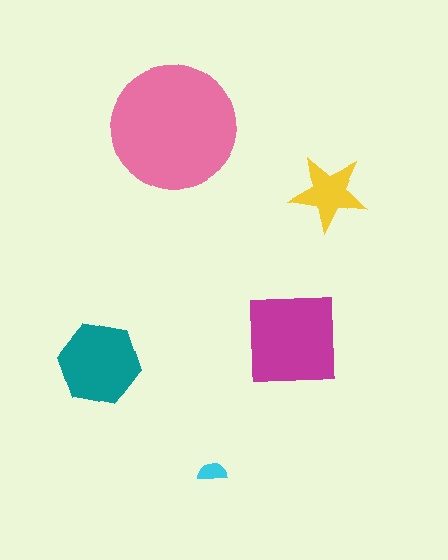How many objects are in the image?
There are 5 objects in the image.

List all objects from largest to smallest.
The pink circle, the magenta square, the teal hexagon, the yellow star, the cyan semicircle.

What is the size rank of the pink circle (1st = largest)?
1st.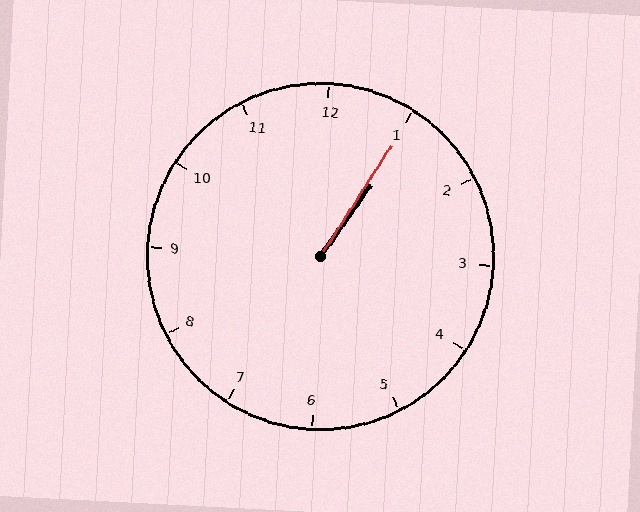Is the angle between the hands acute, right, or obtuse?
It is acute.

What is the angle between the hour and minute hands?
Approximately 2 degrees.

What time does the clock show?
1:05.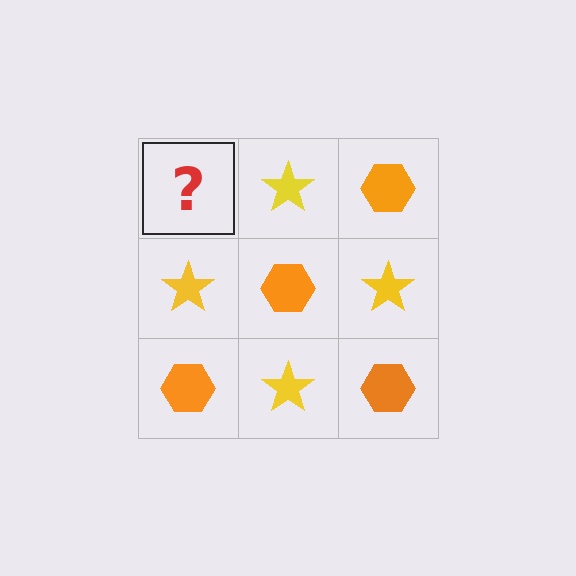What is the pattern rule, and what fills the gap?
The rule is that it alternates orange hexagon and yellow star in a checkerboard pattern. The gap should be filled with an orange hexagon.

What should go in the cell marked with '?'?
The missing cell should contain an orange hexagon.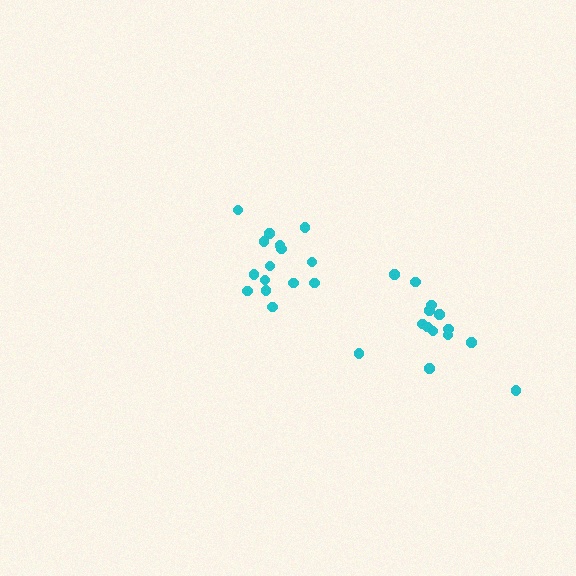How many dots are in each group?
Group 1: 14 dots, Group 2: 15 dots (29 total).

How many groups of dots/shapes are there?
There are 2 groups.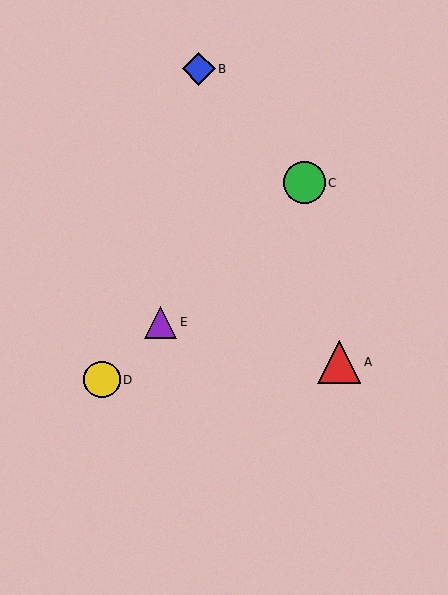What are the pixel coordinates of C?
Object C is at (304, 183).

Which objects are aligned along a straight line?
Objects C, D, E are aligned along a straight line.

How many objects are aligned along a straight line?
3 objects (C, D, E) are aligned along a straight line.